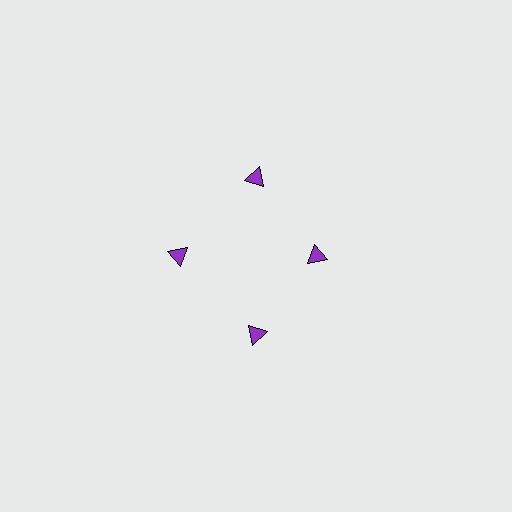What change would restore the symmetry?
The symmetry would be restored by moving it outward, back onto the ring so that all 4 triangles sit at equal angles and equal distance from the center.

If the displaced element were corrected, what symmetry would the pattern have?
It would have 4-fold rotational symmetry — the pattern would map onto itself every 90 degrees.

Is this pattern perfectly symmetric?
No. The 4 purple triangles are arranged in a ring, but one element near the 3 o'clock position is pulled inward toward the center, breaking the 4-fold rotational symmetry.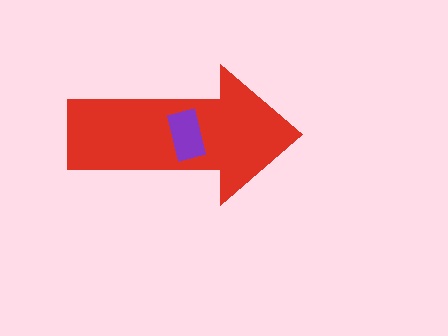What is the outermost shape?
The red arrow.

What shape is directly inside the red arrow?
The purple rectangle.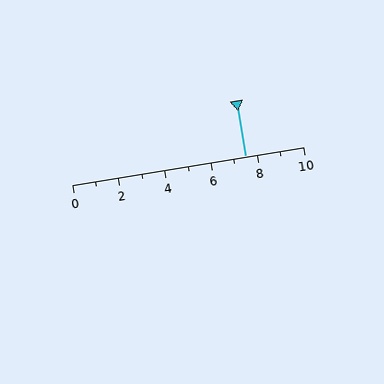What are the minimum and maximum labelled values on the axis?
The axis runs from 0 to 10.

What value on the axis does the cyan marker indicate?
The marker indicates approximately 7.5.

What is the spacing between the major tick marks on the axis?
The major ticks are spaced 2 apart.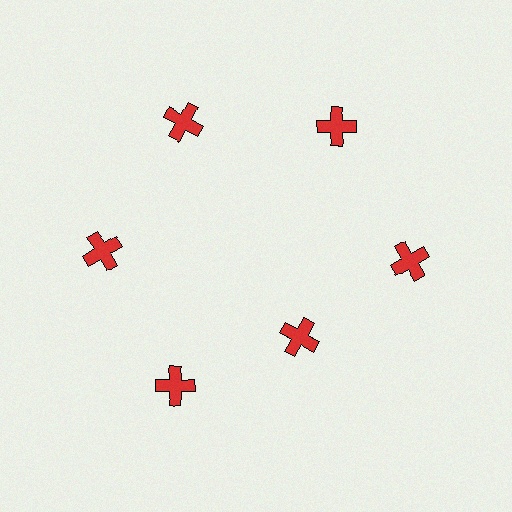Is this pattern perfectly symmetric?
No. The 6 red crosses are arranged in a ring, but one element near the 5 o'clock position is pulled inward toward the center, breaking the 6-fold rotational symmetry.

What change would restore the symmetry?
The symmetry would be restored by moving it outward, back onto the ring so that all 6 crosses sit at equal angles and equal distance from the center.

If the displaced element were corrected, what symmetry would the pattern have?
It would have 6-fold rotational symmetry — the pattern would map onto itself every 60 degrees.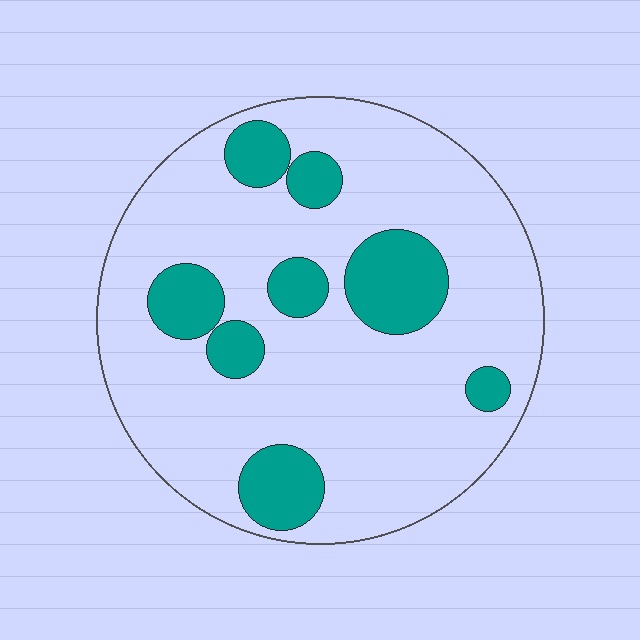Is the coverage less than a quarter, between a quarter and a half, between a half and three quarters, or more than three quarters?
Less than a quarter.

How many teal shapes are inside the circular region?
8.